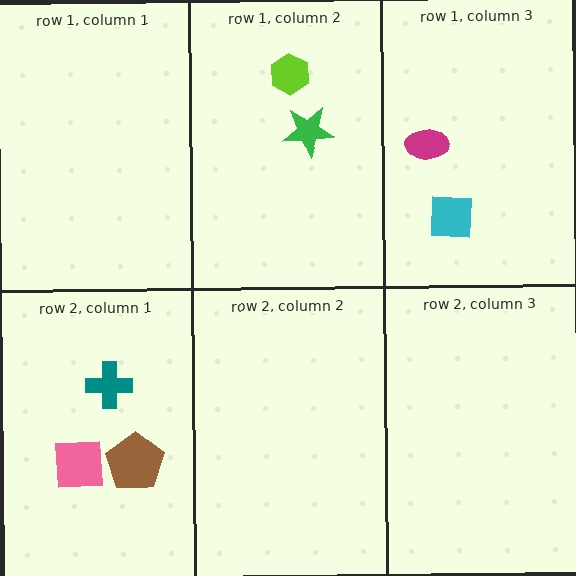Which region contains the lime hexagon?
The row 1, column 2 region.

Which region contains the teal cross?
The row 2, column 1 region.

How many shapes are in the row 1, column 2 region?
2.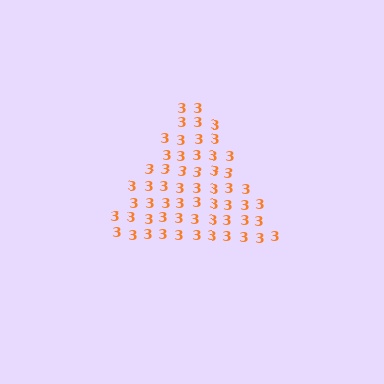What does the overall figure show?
The overall figure shows a triangle.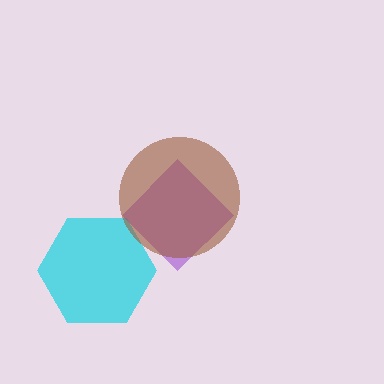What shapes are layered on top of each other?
The layered shapes are: a cyan hexagon, a purple diamond, a brown circle.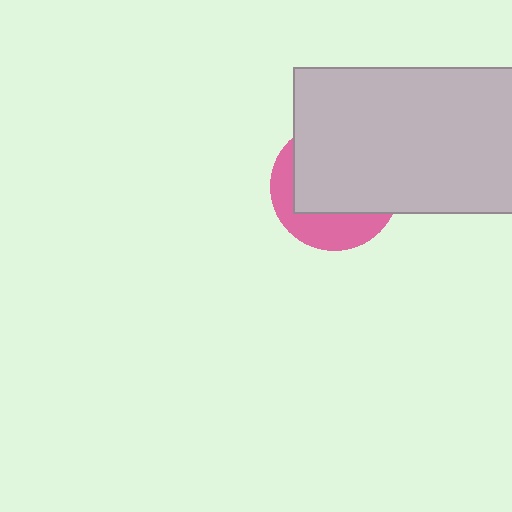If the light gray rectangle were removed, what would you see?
You would see the complete pink circle.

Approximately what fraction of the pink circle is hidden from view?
Roughly 65% of the pink circle is hidden behind the light gray rectangle.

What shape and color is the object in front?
The object in front is a light gray rectangle.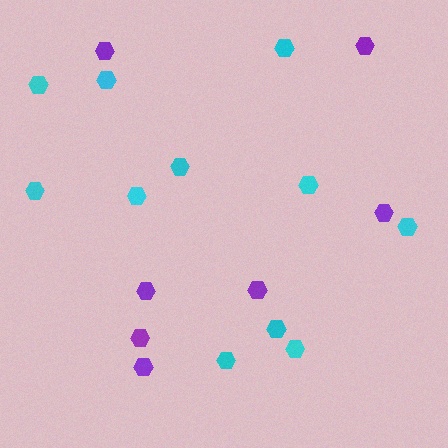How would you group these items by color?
There are 2 groups: one group of purple hexagons (7) and one group of cyan hexagons (11).